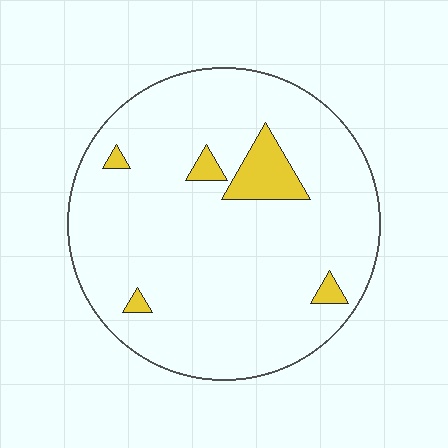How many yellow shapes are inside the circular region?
5.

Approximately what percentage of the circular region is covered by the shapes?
Approximately 10%.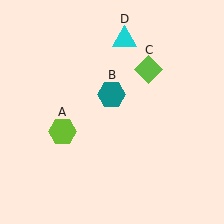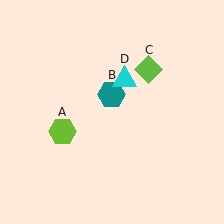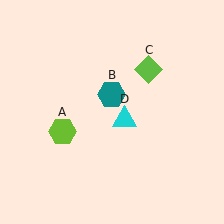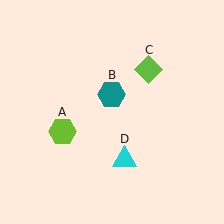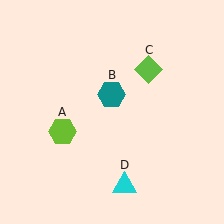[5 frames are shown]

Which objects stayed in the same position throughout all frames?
Lime hexagon (object A) and teal hexagon (object B) and lime diamond (object C) remained stationary.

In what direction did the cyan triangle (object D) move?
The cyan triangle (object D) moved down.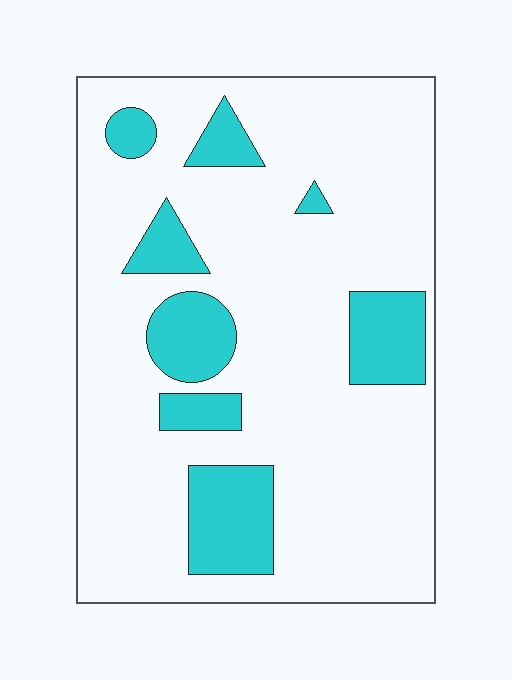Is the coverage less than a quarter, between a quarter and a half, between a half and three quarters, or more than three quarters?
Less than a quarter.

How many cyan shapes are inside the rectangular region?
8.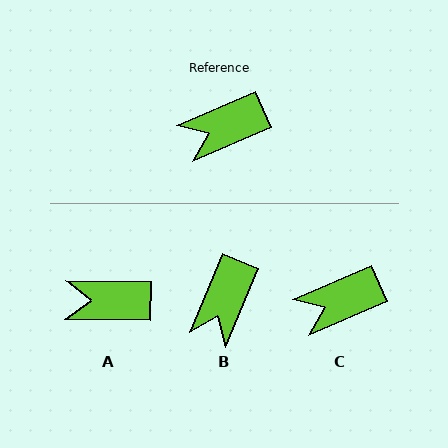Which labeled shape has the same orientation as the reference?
C.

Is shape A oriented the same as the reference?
No, it is off by about 24 degrees.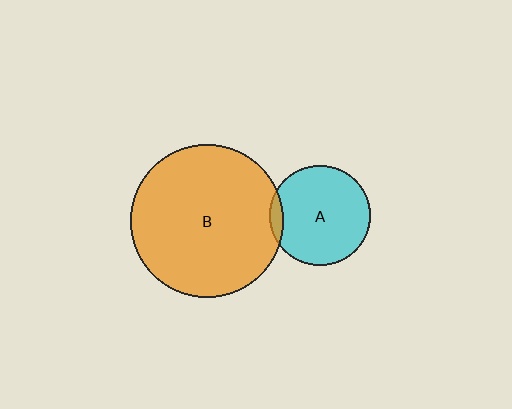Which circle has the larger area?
Circle B (orange).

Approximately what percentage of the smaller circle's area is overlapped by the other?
Approximately 5%.